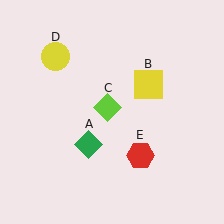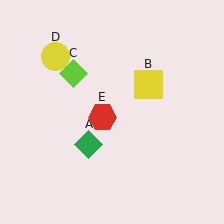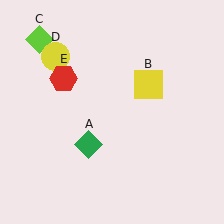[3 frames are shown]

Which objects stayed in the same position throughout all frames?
Green diamond (object A) and yellow square (object B) and yellow circle (object D) remained stationary.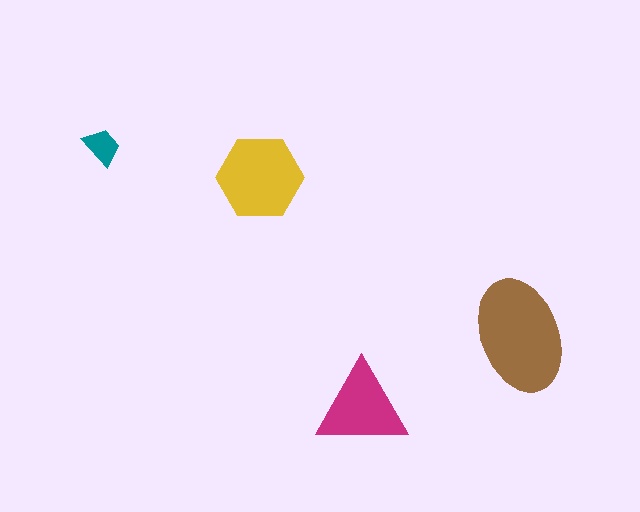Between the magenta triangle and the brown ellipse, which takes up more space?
The brown ellipse.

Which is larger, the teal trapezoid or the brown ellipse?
The brown ellipse.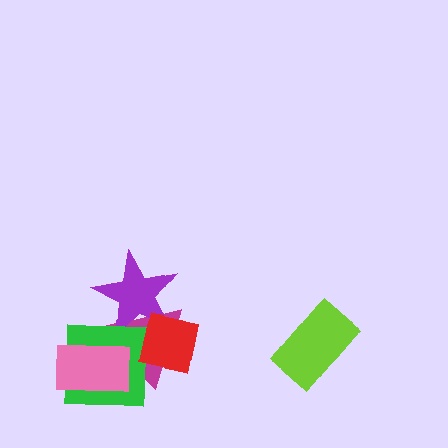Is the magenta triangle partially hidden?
Yes, it is partially covered by another shape.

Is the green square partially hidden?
Yes, it is partially covered by another shape.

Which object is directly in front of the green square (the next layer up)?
The red square is directly in front of the green square.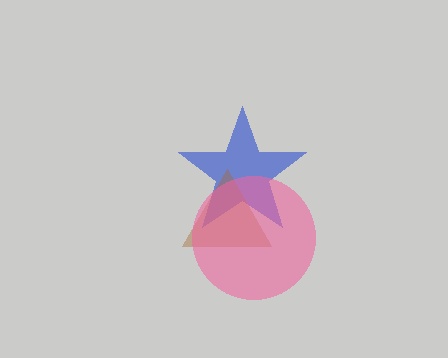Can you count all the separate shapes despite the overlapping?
Yes, there are 3 separate shapes.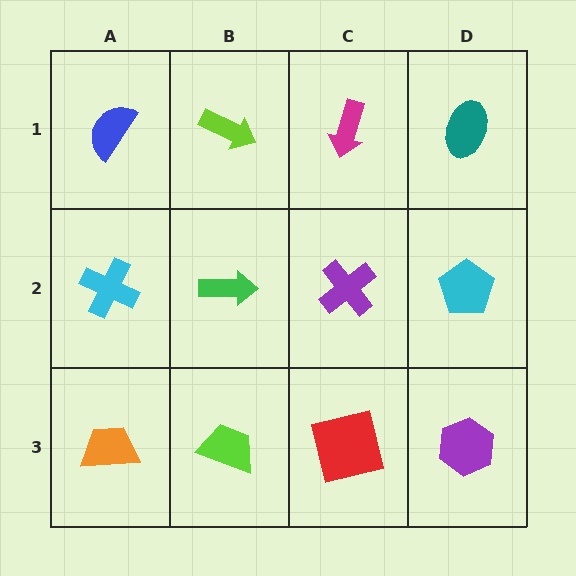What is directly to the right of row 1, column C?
A teal ellipse.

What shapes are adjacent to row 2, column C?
A magenta arrow (row 1, column C), a red square (row 3, column C), a green arrow (row 2, column B), a cyan pentagon (row 2, column D).